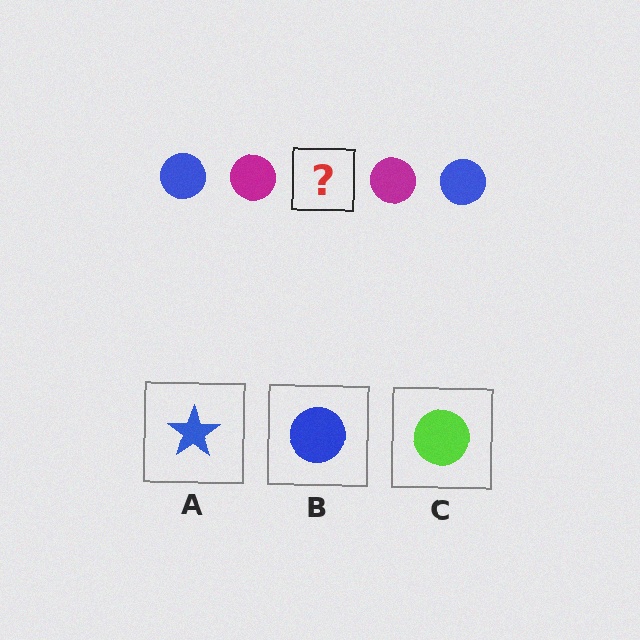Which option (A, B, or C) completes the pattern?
B.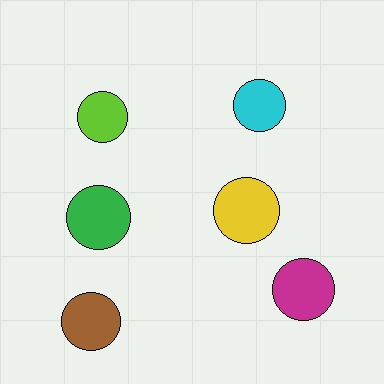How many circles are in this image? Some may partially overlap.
There are 6 circles.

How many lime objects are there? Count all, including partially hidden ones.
There is 1 lime object.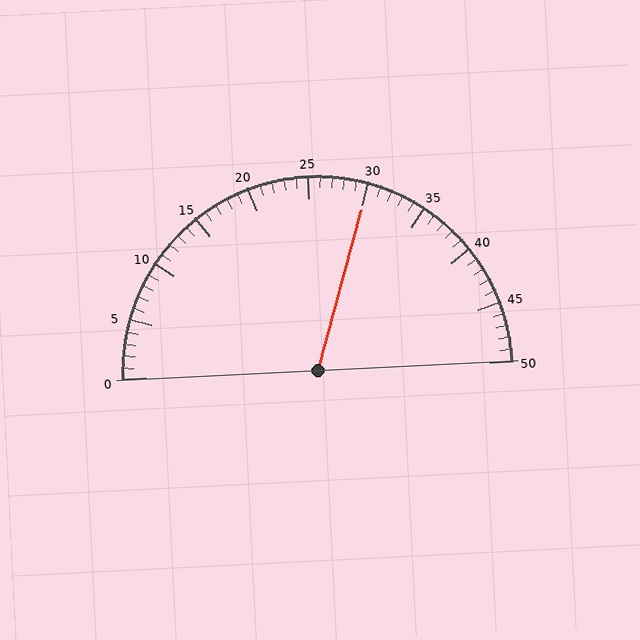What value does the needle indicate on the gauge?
The needle indicates approximately 30.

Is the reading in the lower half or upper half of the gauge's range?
The reading is in the upper half of the range (0 to 50).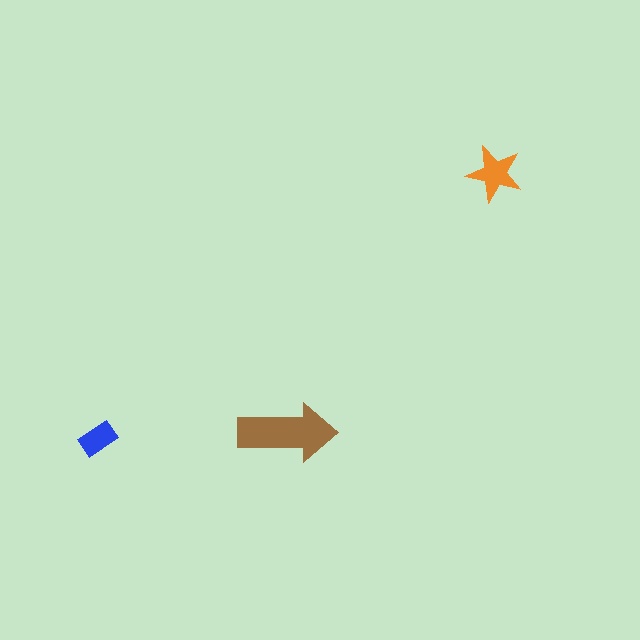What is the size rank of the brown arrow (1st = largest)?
1st.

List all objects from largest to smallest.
The brown arrow, the orange star, the blue rectangle.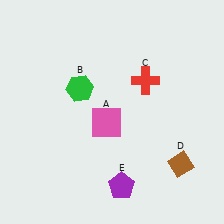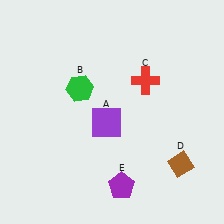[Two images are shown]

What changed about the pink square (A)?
In Image 1, A is pink. In Image 2, it changed to purple.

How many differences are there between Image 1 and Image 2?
There is 1 difference between the two images.